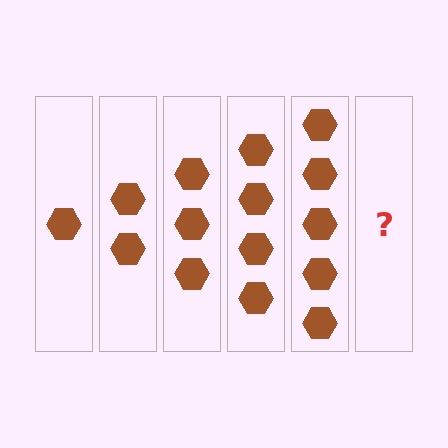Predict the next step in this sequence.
The next step is 6 hexagons.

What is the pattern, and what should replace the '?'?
The pattern is that each step adds one more hexagon. The '?' should be 6 hexagons.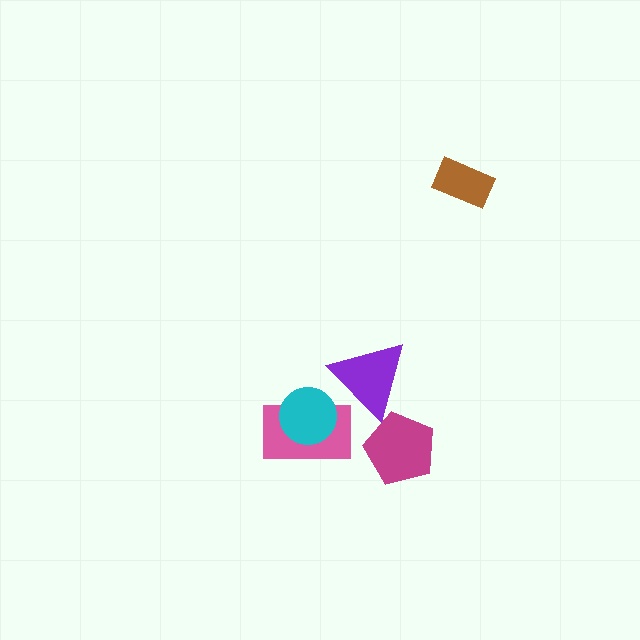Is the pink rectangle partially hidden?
Yes, it is partially covered by another shape.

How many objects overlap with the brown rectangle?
0 objects overlap with the brown rectangle.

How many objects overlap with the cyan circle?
1 object overlaps with the cyan circle.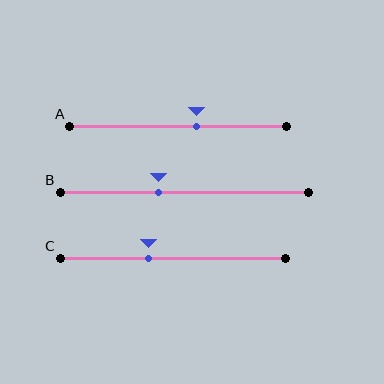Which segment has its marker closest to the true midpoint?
Segment A has its marker closest to the true midpoint.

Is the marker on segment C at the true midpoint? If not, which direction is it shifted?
No, the marker on segment C is shifted to the left by about 11% of the segment length.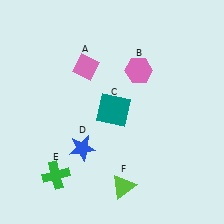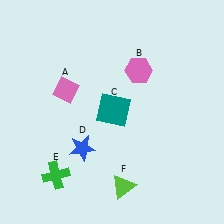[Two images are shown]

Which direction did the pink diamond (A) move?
The pink diamond (A) moved down.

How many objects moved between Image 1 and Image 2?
1 object moved between the two images.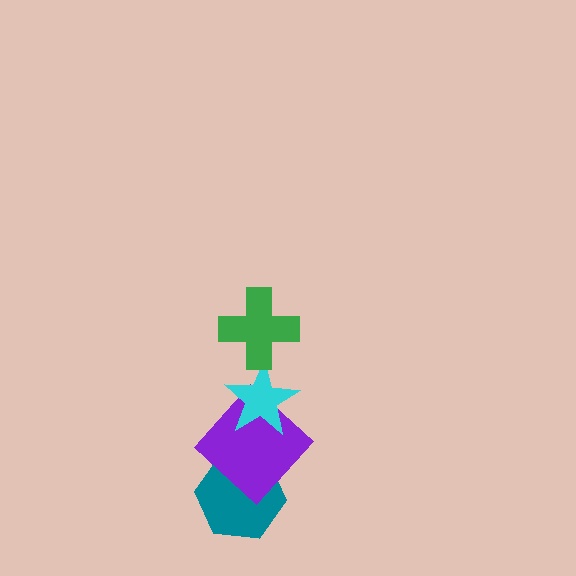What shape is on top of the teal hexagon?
The purple diamond is on top of the teal hexagon.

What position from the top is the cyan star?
The cyan star is 2nd from the top.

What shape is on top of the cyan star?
The green cross is on top of the cyan star.